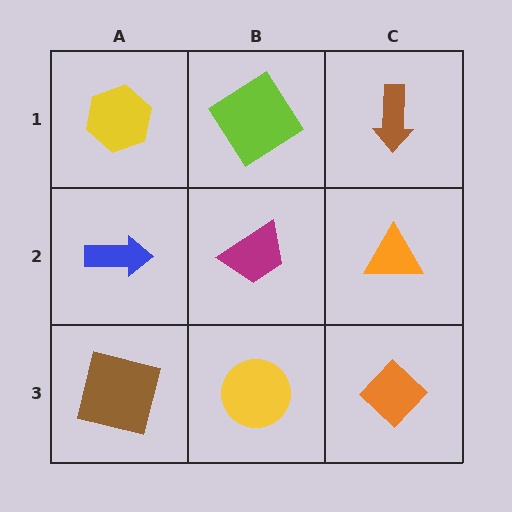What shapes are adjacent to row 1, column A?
A blue arrow (row 2, column A), a lime diamond (row 1, column B).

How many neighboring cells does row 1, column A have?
2.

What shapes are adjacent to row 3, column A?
A blue arrow (row 2, column A), a yellow circle (row 3, column B).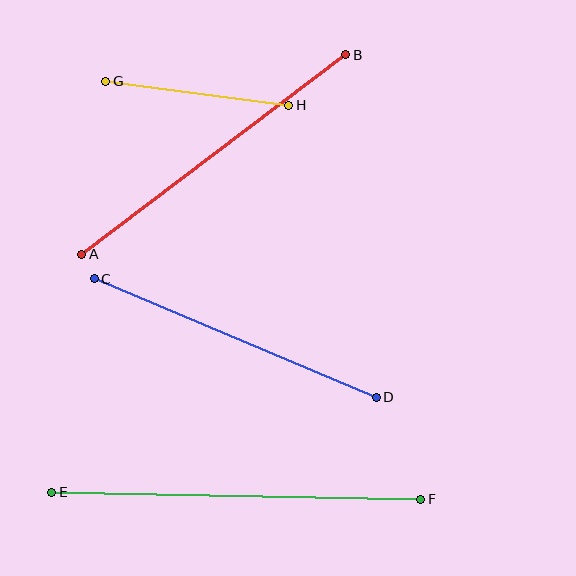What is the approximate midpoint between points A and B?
The midpoint is at approximately (214, 154) pixels.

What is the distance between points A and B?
The distance is approximately 331 pixels.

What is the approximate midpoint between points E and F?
The midpoint is at approximately (236, 496) pixels.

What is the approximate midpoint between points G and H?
The midpoint is at approximately (197, 93) pixels.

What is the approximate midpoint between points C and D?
The midpoint is at approximately (235, 338) pixels.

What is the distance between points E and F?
The distance is approximately 369 pixels.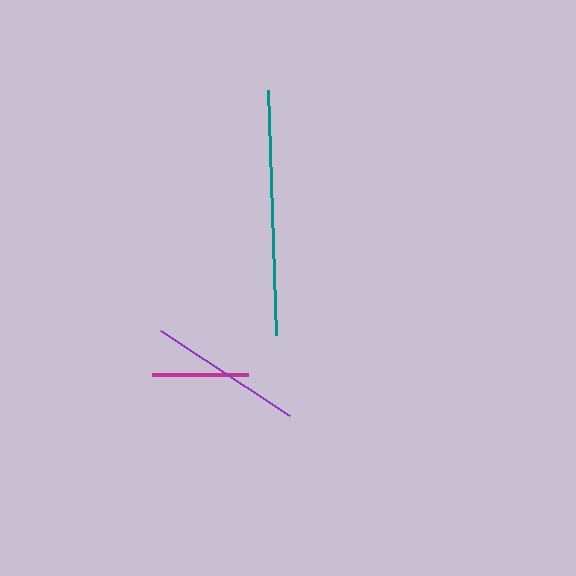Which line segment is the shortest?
The magenta line is the shortest at approximately 96 pixels.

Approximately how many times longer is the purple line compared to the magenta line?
The purple line is approximately 1.6 times the length of the magenta line.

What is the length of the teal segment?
The teal segment is approximately 245 pixels long.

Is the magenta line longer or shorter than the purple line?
The purple line is longer than the magenta line.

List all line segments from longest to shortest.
From longest to shortest: teal, purple, magenta.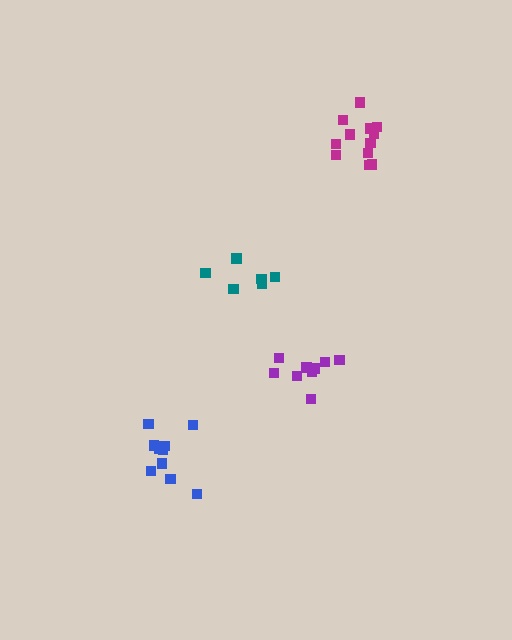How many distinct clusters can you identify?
There are 4 distinct clusters.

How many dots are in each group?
Group 1: 6 dots, Group 2: 10 dots, Group 3: 12 dots, Group 4: 9 dots (37 total).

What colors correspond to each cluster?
The clusters are colored: teal, blue, magenta, purple.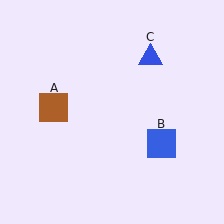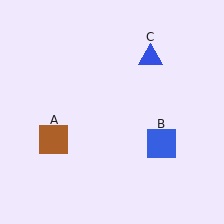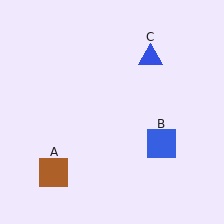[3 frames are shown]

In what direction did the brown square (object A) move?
The brown square (object A) moved down.